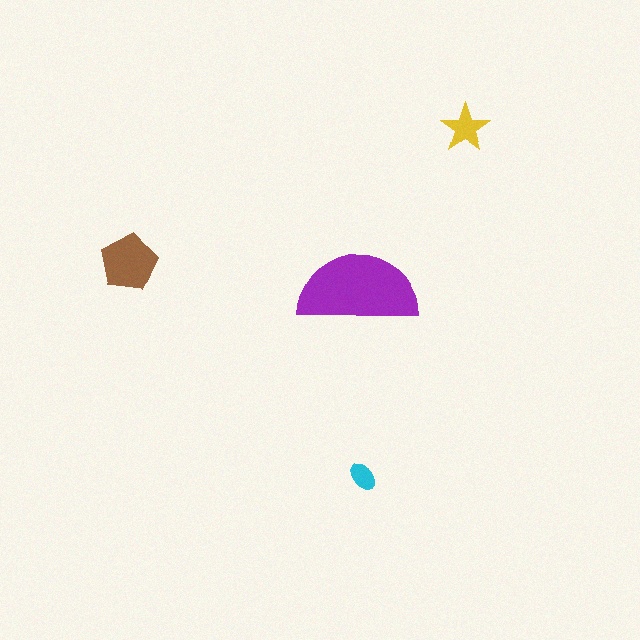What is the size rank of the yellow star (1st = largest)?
3rd.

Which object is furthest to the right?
The yellow star is rightmost.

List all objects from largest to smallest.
The purple semicircle, the brown pentagon, the yellow star, the cyan ellipse.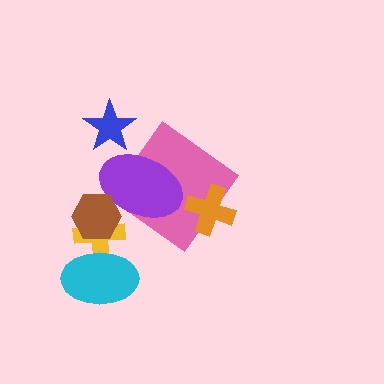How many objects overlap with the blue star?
0 objects overlap with the blue star.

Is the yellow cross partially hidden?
Yes, it is partially covered by another shape.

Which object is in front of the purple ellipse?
The brown hexagon is in front of the purple ellipse.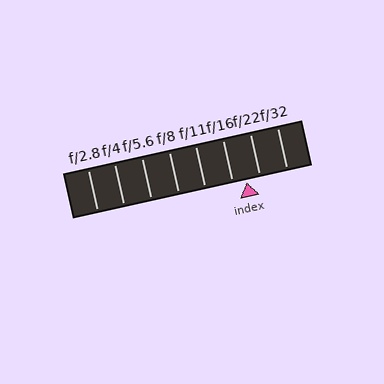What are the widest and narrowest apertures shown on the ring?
The widest aperture shown is f/2.8 and the narrowest is f/32.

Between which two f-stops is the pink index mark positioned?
The index mark is between f/16 and f/22.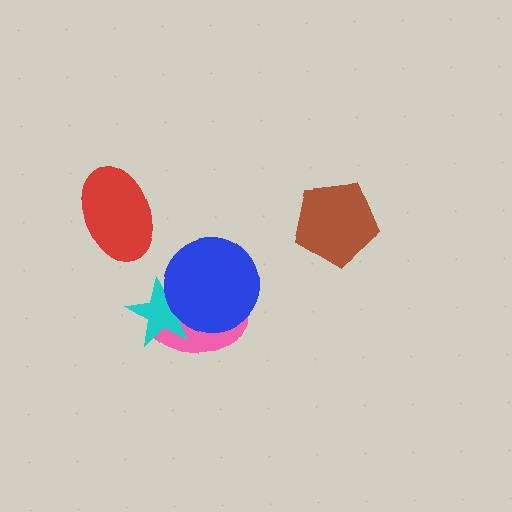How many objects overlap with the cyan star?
2 objects overlap with the cyan star.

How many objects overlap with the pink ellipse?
2 objects overlap with the pink ellipse.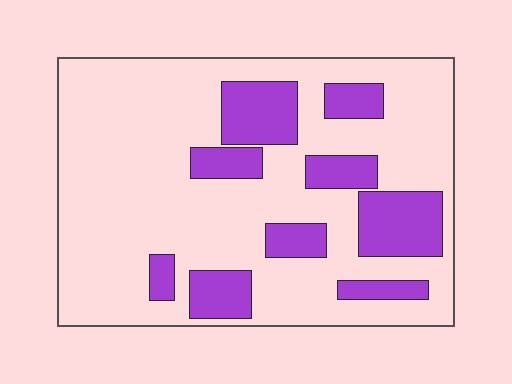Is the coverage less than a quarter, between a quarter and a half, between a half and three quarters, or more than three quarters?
Less than a quarter.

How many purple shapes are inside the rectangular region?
9.